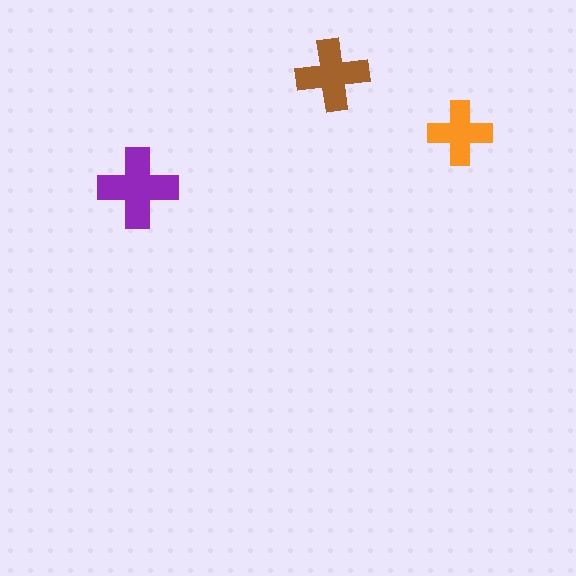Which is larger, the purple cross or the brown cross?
The purple one.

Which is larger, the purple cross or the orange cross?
The purple one.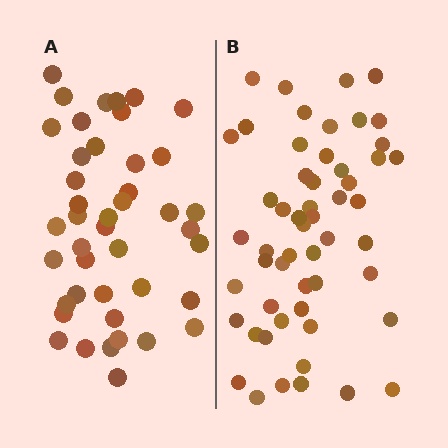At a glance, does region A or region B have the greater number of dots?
Region B (the right region) has more dots.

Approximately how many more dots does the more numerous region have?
Region B has roughly 12 or so more dots than region A.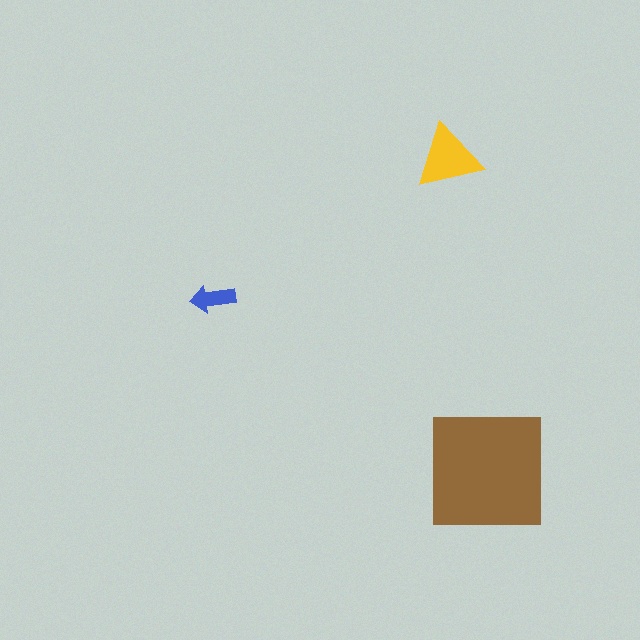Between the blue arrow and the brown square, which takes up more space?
The brown square.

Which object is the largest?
The brown square.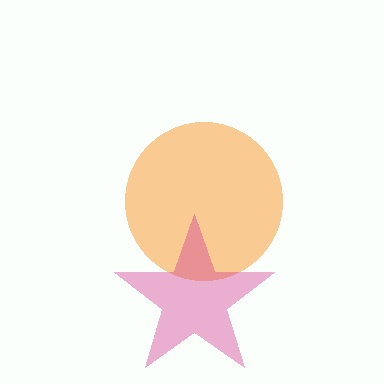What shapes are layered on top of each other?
The layered shapes are: an orange circle, a magenta star.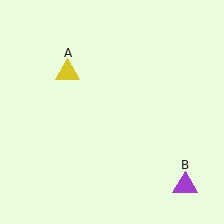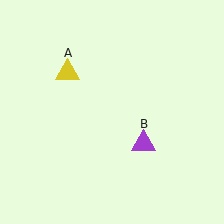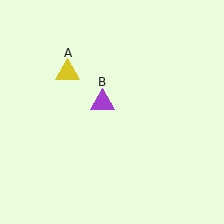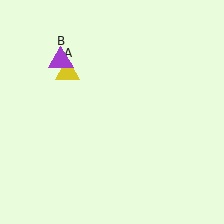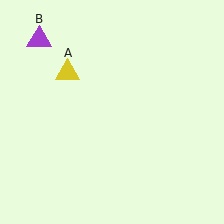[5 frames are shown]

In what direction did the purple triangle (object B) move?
The purple triangle (object B) moved up and to the left.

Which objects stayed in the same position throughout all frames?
Yellow triangle (object A) remained stationary.